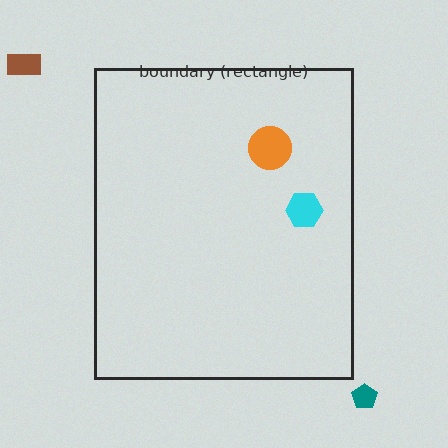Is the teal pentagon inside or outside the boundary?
Outside.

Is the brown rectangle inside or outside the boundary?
Outside.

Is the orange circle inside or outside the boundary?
Inside.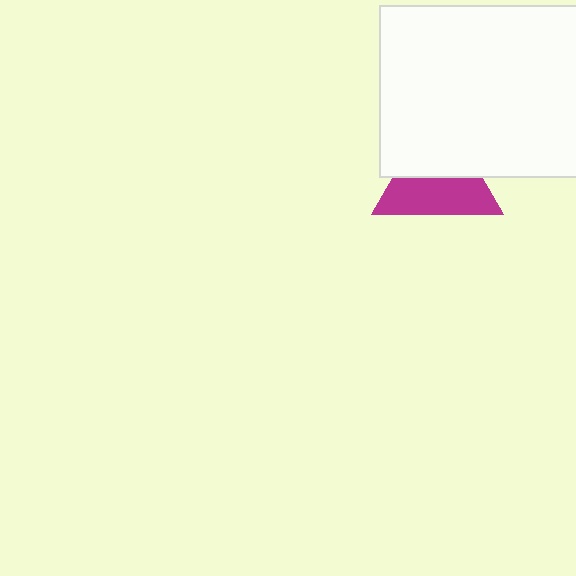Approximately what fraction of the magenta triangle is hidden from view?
Roughly 45% of the magenta triangle is hidden behind the white rectangle.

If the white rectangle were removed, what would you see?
You would see the complete magenta triangle.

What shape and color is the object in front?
The object in front is a white rectangle.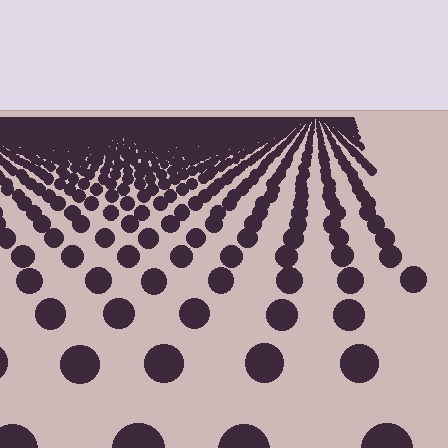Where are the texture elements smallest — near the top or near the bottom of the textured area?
Near the top.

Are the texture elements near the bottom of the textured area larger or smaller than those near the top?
Larger. Near the bottom, elements are closer to the viewer and appear at a bigger on-screen size.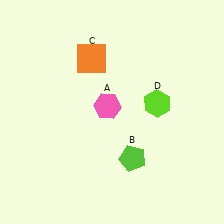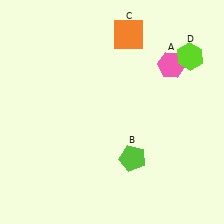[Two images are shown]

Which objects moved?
The objects that moved are: the pink hexagon (A), the orange square (C), the lime hexagon (D).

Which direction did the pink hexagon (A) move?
The pink hexagon (A) moved right.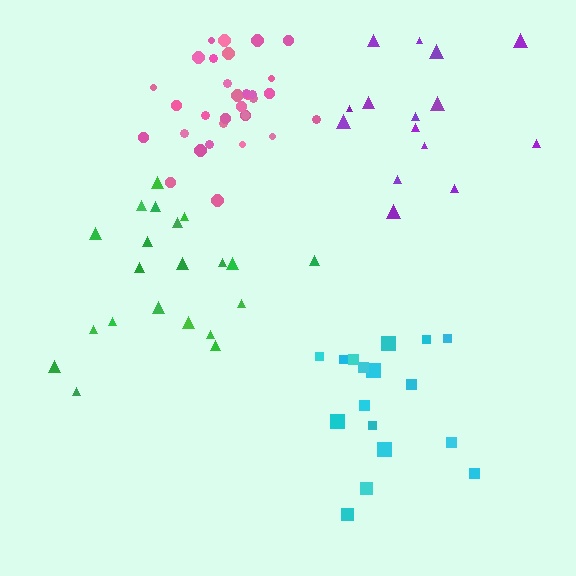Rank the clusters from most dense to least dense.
pink, cyan, green, purple.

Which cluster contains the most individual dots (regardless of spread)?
Pink (32).